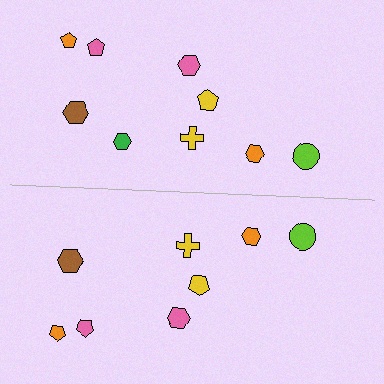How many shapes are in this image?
There are 17 shapes in this image.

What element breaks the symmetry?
A green hexagon is missing from the bottom side.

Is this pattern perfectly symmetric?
No, the pattern is not perfectly symmetric. A green hexagon is missing from the bottom side.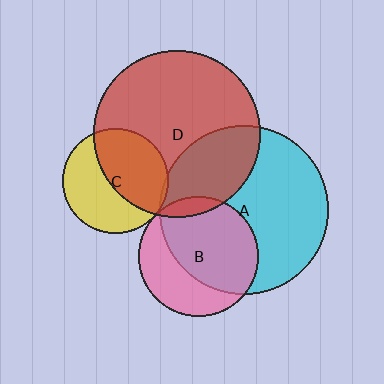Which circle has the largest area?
Circle A (cyan).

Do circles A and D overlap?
Yes.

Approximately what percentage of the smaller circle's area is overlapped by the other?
Approximately 30%.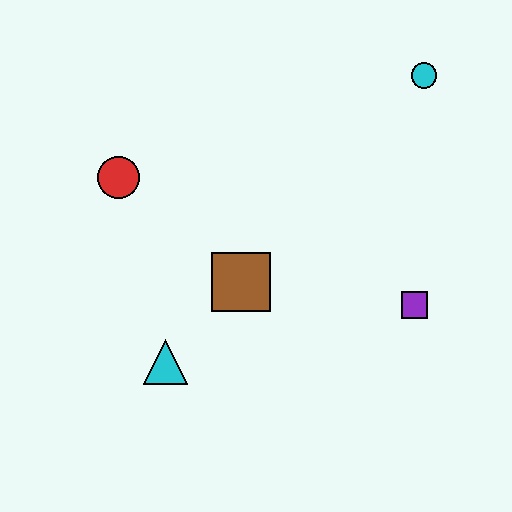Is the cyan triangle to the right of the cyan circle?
No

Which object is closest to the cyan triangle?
The brown square is closest to the cyan triangle.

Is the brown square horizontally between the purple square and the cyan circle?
No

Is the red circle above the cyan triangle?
Yes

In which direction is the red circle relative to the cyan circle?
The red circle is to the left of the cyan circle.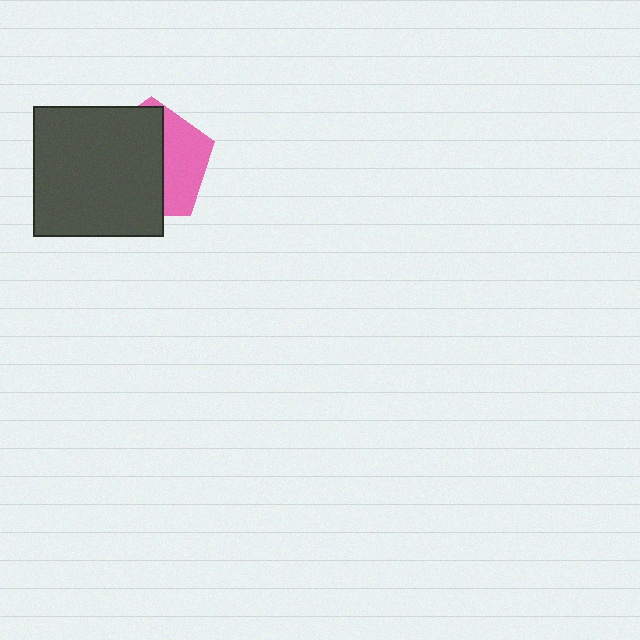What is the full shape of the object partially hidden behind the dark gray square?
The partially hidden object is a pink pentagon.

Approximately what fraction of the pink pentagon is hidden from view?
Roughly 62% of the pink pentagon is hidden behind the dark gray square.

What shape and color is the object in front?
The object in front is a dark gray square.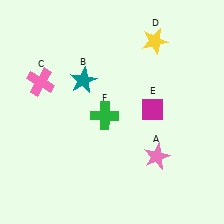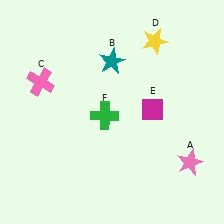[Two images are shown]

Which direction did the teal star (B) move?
The teal star (B) moved right.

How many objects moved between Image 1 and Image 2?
2 objects moved between the two images.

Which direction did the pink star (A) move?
The pink star (A) moved right.